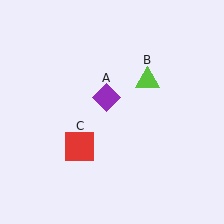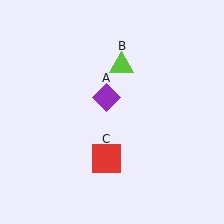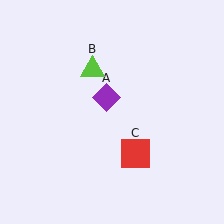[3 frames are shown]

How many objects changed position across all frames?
2 objects changed position: lime triangle (object B), red square (object C).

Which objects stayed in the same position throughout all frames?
Purple diamond (object A) remained stationary.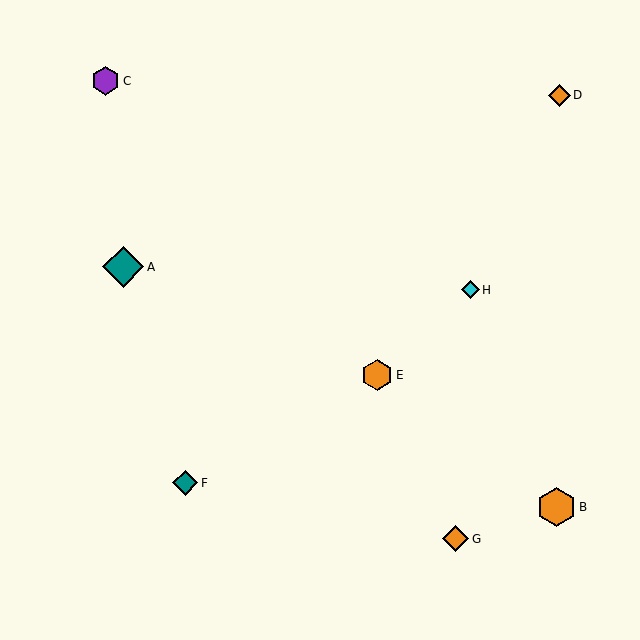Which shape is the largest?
The teal diamond (labeled A) is the largest.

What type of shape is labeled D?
Shape D is an orange diamond.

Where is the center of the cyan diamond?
The center of the cyan diamond is at (470, 290).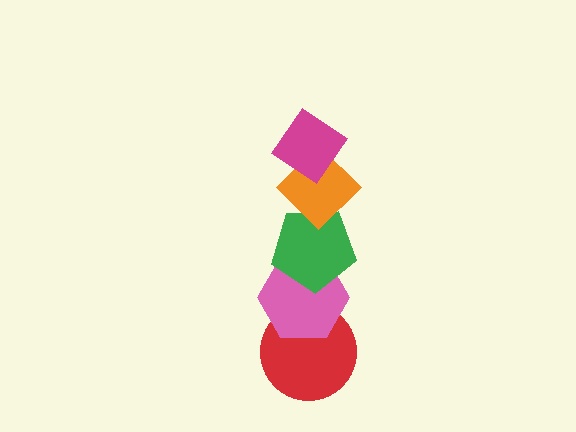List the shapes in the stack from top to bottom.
From top to bottom: the magenta diamond, the orange diamond, the green pentagon, the pink hexagon, the red circle.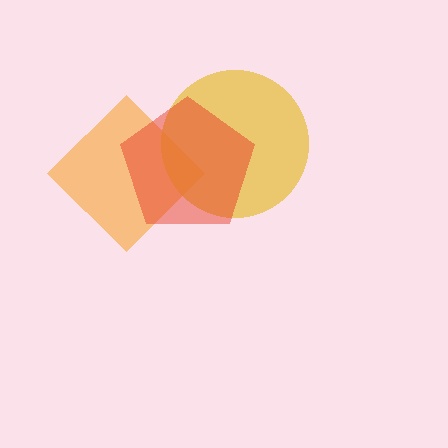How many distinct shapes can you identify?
There are 3 distinct shapes: an orange diamond, a yellow circle, a red pentagon.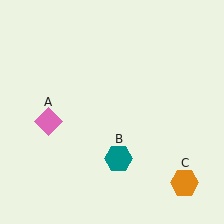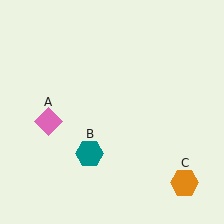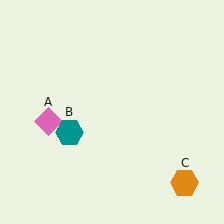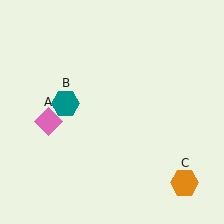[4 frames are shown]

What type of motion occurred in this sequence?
The teal hexagon (object B) rotated clockwise around the center of the scene.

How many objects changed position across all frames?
1 object changed position: teal hexagon (object B).